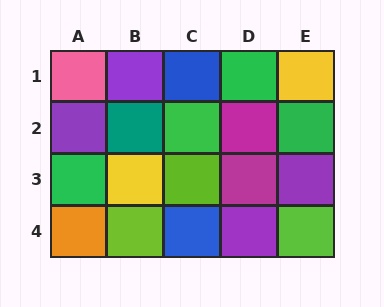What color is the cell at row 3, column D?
Magenta.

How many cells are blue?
2 cells are blue.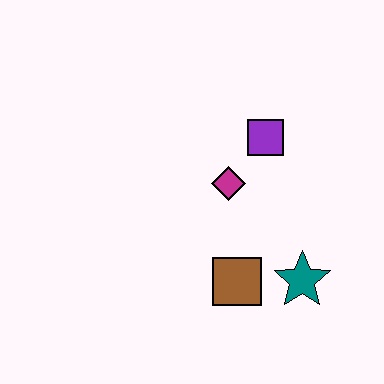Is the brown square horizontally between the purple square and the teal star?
No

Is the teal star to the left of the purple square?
No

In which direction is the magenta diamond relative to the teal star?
The magenta diamond is above the teal star.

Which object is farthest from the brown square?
The purple square is farthest from the brown square.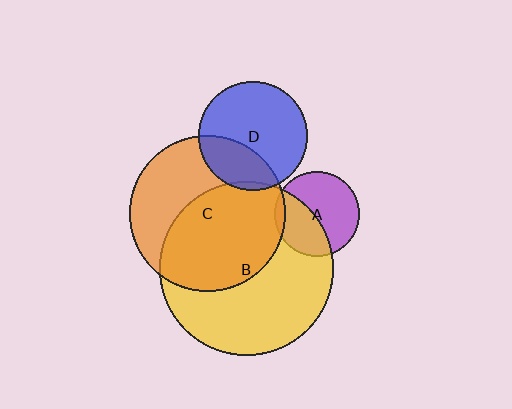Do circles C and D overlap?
Yes.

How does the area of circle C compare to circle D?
Approximately 2.0 times.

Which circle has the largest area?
Circle B (yellow).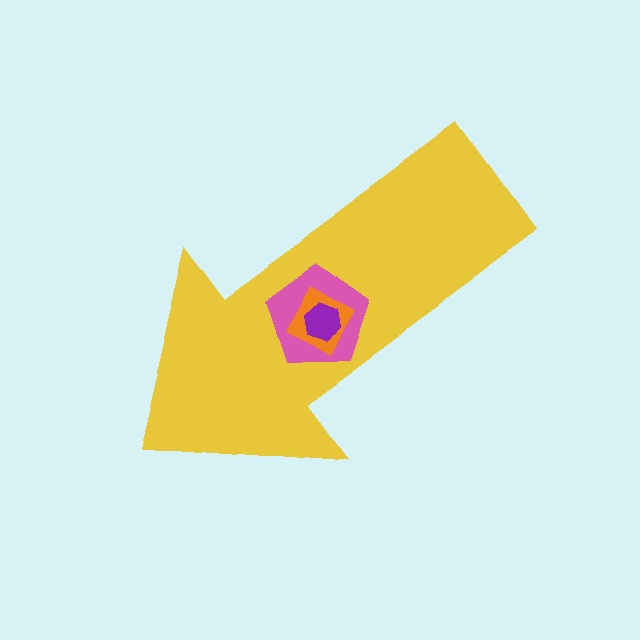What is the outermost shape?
The yellow arrow.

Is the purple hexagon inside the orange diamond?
Yes.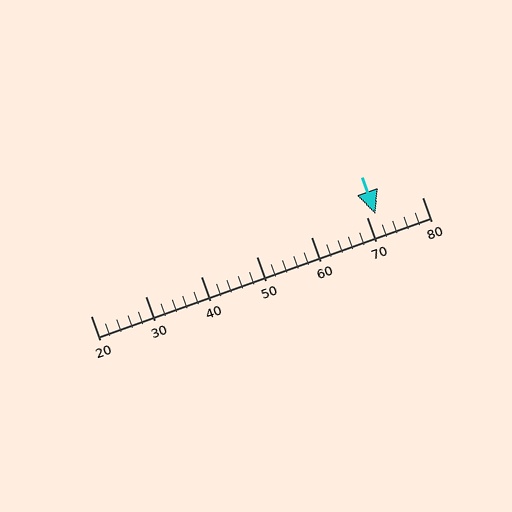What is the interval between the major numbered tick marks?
The major tick marks are spaced 10 units apart.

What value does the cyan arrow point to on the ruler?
The cyan arrow points to approximately 72.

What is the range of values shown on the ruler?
The ruler shows values from 20 to 80.